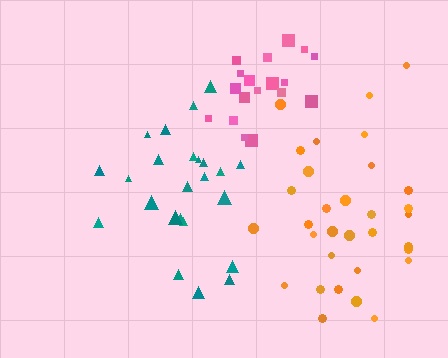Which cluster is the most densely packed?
Pink.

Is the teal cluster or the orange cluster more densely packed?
Teal.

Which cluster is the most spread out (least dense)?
Orange.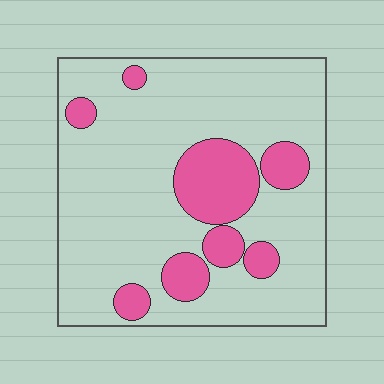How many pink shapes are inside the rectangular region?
8.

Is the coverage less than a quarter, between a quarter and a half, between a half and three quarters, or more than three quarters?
Less than a quarter.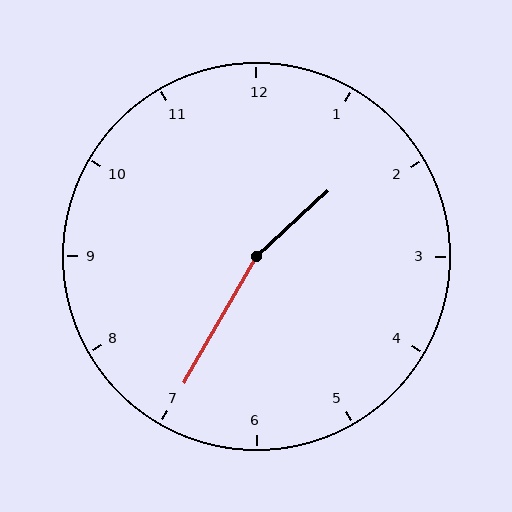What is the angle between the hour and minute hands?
Approximately 162 degrees.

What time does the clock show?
1:35.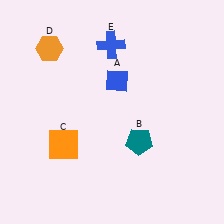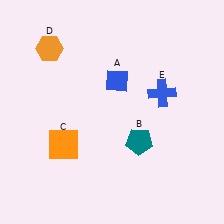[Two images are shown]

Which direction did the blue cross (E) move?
The blue cross (E) moved right.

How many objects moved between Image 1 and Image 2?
1 object moved between the two images.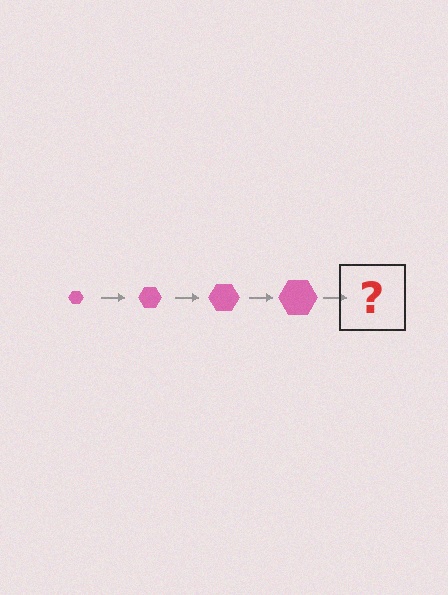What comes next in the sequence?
The next element should be a pink hexagon, larger than the previous one.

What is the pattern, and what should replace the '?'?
The pattern is that the hexagon gets progressively larger each step. The '?' should be a pink hexagon, larger than the previous one.